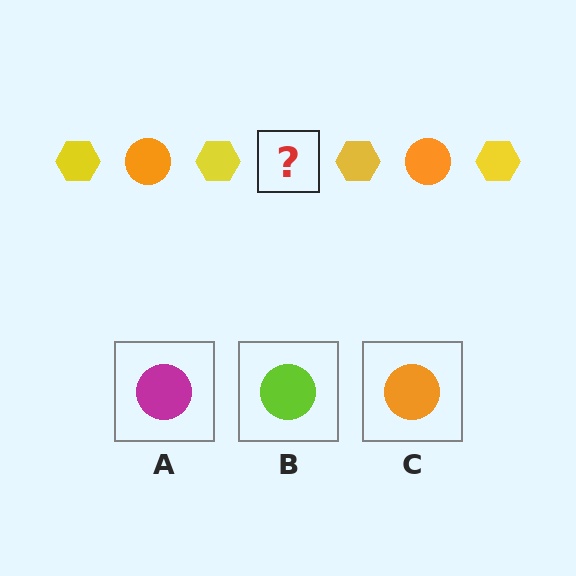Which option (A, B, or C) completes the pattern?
C.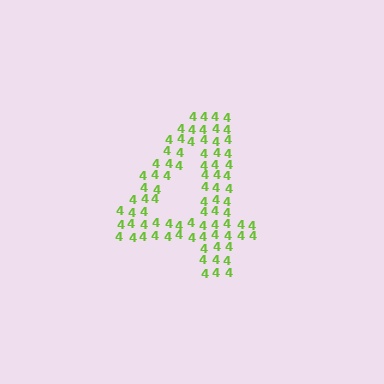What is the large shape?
The large shape is the digit 4.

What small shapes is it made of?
It is made of small digit 4's.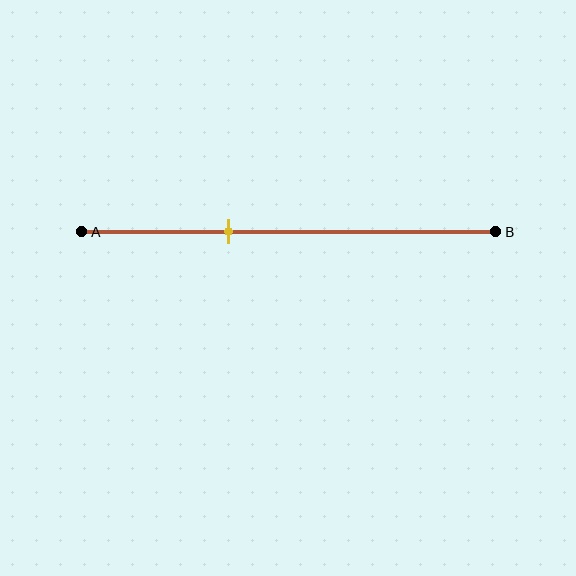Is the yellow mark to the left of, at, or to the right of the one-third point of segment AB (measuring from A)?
The yellow mark is approximately at the one-third point of segment AB.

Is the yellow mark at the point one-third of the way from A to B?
Yes, the mark is approximately at the one-third point.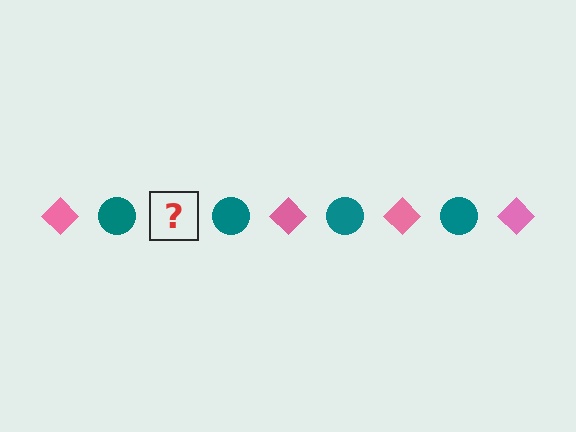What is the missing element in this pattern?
The missing element is a pink diamond.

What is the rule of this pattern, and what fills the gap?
The rule is that the pattern alternates between pink diamond and teal circle. The gap should be filled with a pink diamond.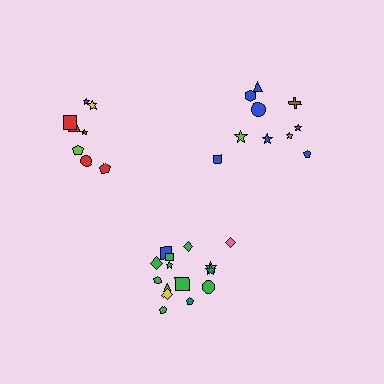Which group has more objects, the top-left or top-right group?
The top-right group.